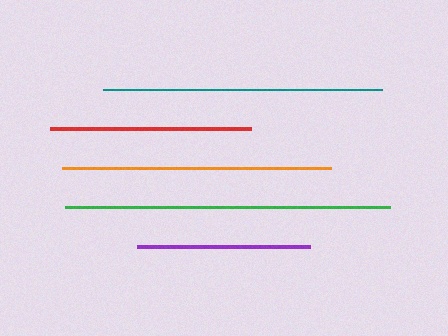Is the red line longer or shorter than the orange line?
The orange line is longer than the red line.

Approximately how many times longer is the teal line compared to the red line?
The teal line is approximately 1.4 times the length of the red line.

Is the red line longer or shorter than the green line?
The green line is longer than the red line.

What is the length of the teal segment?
The teal segment is approximately 279 pixels long.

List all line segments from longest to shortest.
From longest to shortest: green, teal, orange, red, purple.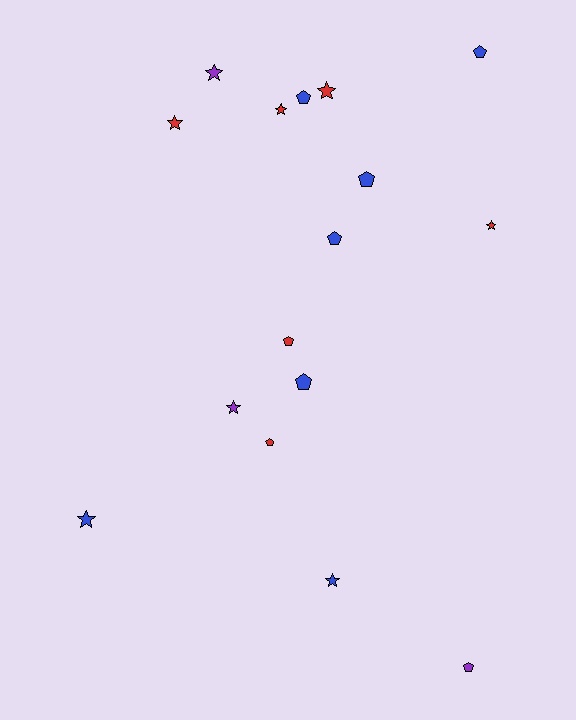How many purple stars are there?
There are 2 purple stars.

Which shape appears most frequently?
Star, with 8 objects.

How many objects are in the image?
There are 16 objects.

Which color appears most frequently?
Blue, with 7 objects.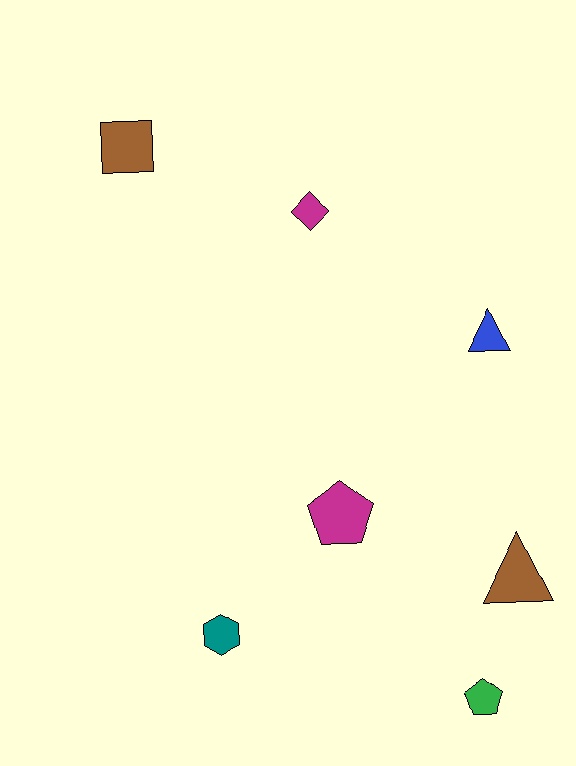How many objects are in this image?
There are 7 objects.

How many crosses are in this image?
There are no crosses.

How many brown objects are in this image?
There are 2 brown objects.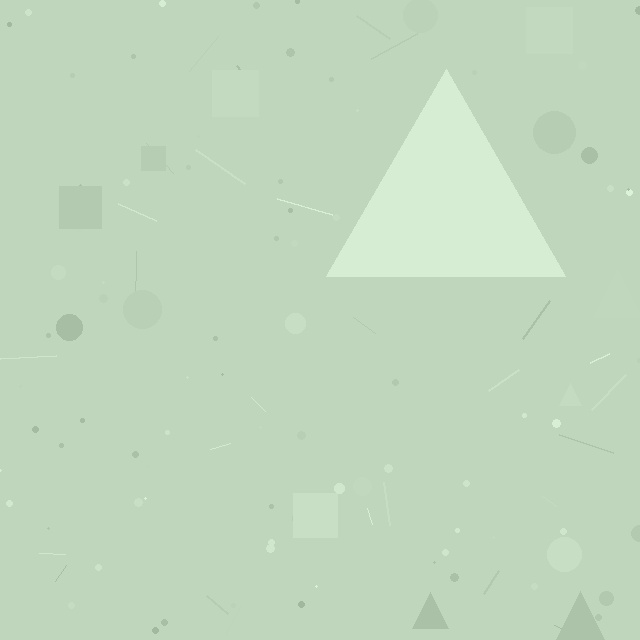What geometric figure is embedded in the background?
A triangle is embedded in the background.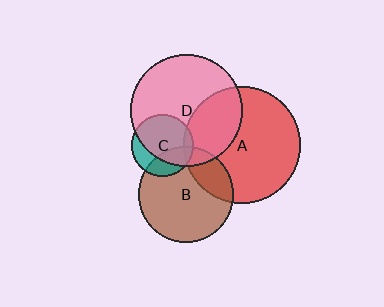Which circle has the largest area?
Circle A (red).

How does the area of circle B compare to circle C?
Approximately 2.4 times.